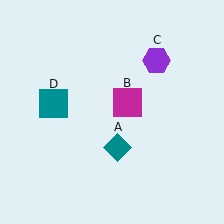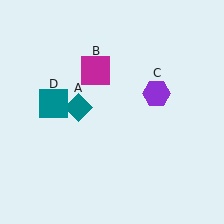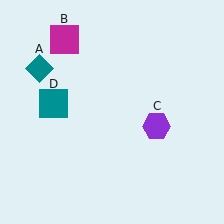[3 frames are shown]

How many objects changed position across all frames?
3 objects changed position: teal diamond (object A), magenta square (object B), purple hexagon (object C).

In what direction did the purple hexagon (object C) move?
The purple hexagon (object C) moved down.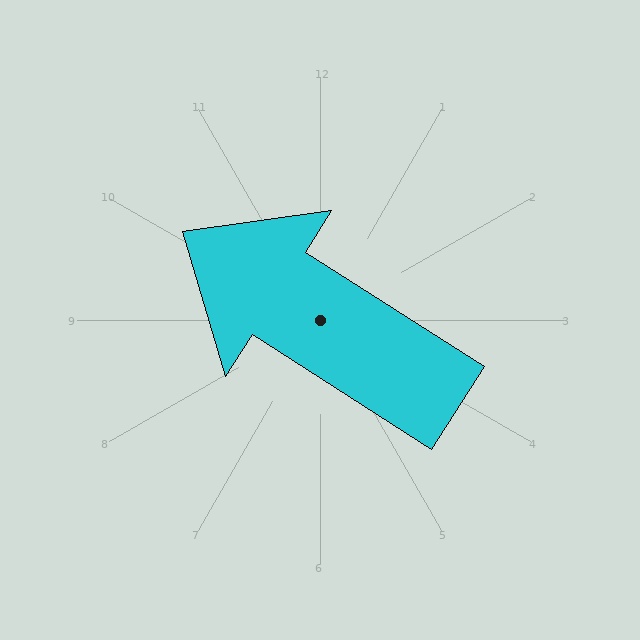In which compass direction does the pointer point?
Northwest.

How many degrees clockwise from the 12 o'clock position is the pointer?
Approximately 303 degrees.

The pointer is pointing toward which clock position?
Roughly 10 o'clock.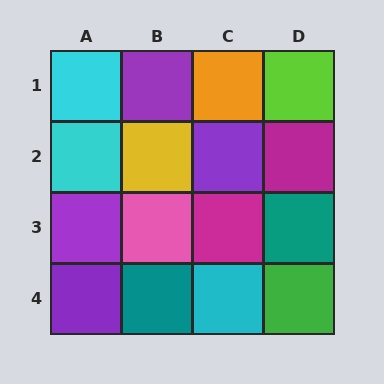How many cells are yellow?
1 cell is yellow.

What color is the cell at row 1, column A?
Cyan.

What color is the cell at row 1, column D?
Lime.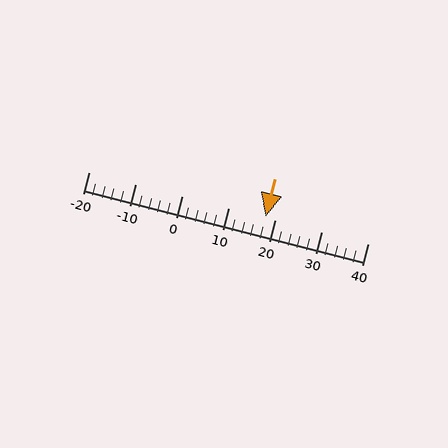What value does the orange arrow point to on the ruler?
The orange arrow points to approximately 18.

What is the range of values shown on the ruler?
The ruler shows values from -20 to 40.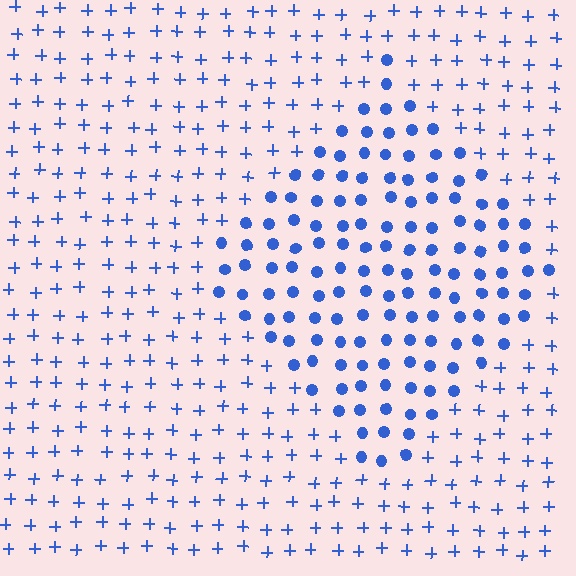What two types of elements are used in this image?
The image uses circles inside the diamond region and plus signs outside it.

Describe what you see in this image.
The image is filled with small blue elements arranged in a uniform grid. A diamond-shaped region contains circles, while the surrounding area contains plus signs. The boundary is defined purely by the change in element shape.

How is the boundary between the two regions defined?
The boundary is defined by a change in element shape: circles inside vs. plus signs outside. All elements share the same color and spacing.